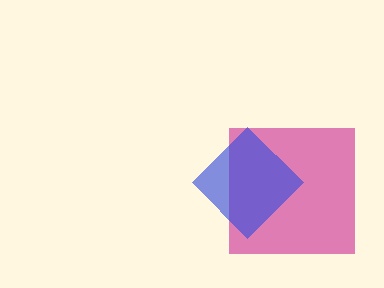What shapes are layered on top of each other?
The layered shapes are: a magenta square, a blue diamond.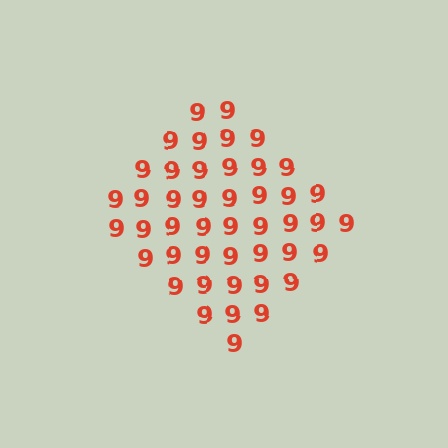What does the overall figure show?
The overall figure shows a diamond.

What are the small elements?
The small elements are digit 9's.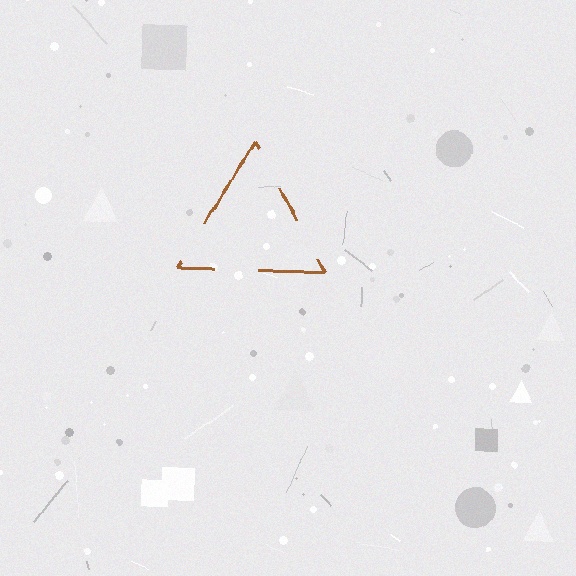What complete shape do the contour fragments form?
The contour fragments form a triangle.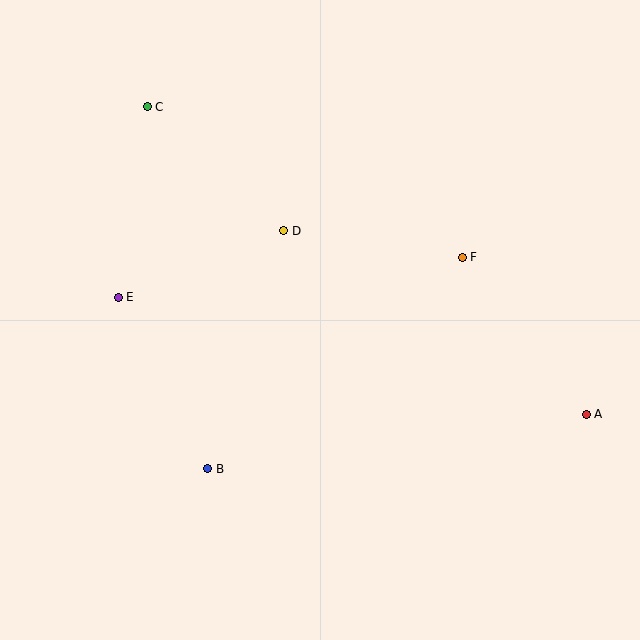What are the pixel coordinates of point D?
Point D is at (284, 231).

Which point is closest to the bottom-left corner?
Point B is closest to the bottom-left corner.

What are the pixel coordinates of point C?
Point C is at (147, 107).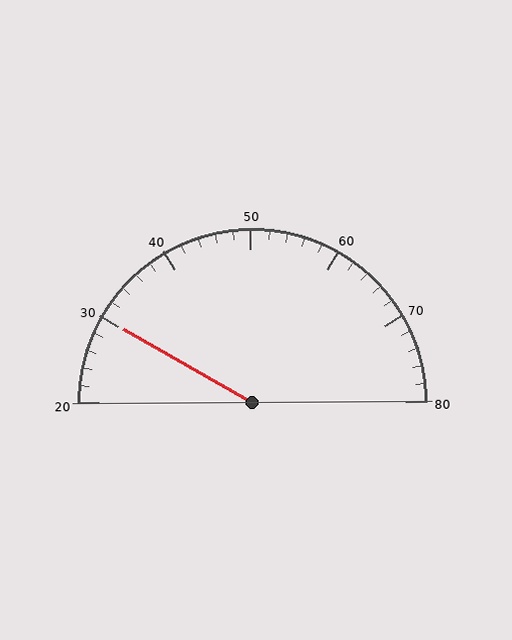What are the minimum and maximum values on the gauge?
The gauge ranges from 20 to 80.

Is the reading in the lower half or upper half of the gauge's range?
The reading is in the lower half of the range (20 to 80).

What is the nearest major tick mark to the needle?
The nearest major tick mark is 30.